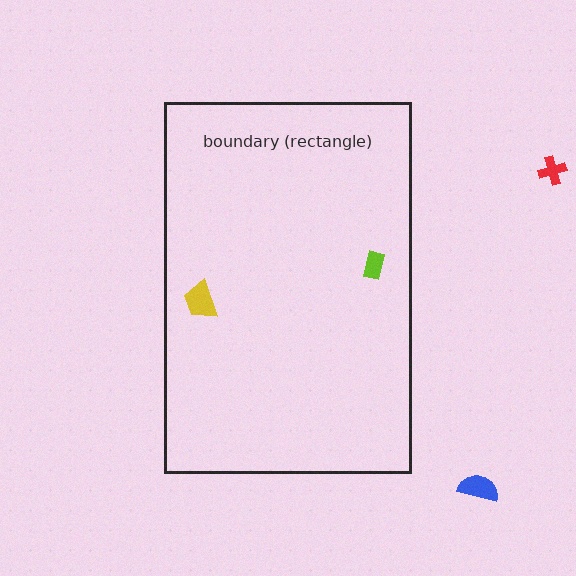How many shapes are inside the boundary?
2 inside, 2 outside.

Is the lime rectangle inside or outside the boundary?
Inside.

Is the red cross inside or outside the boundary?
Outside.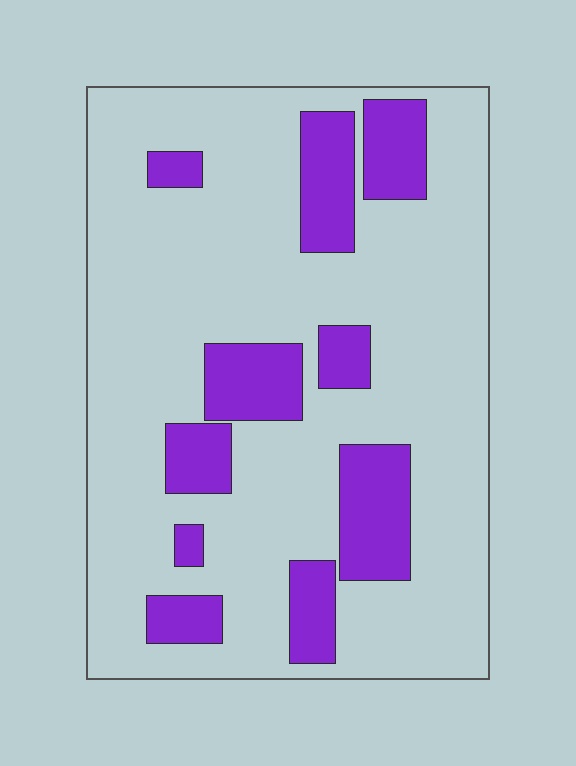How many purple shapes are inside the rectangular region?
10.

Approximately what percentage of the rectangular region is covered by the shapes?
Approximately 20%.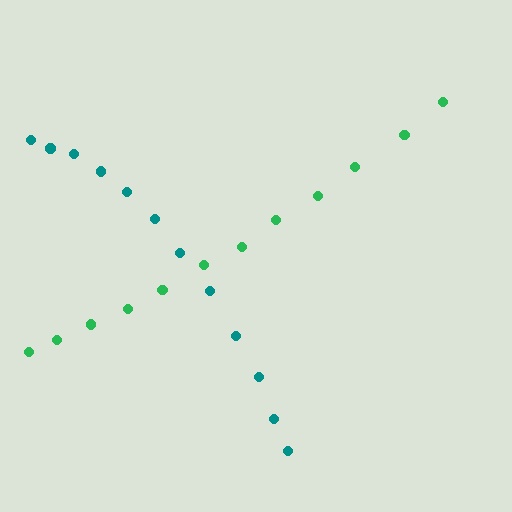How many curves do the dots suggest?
There are 2 distinct paths.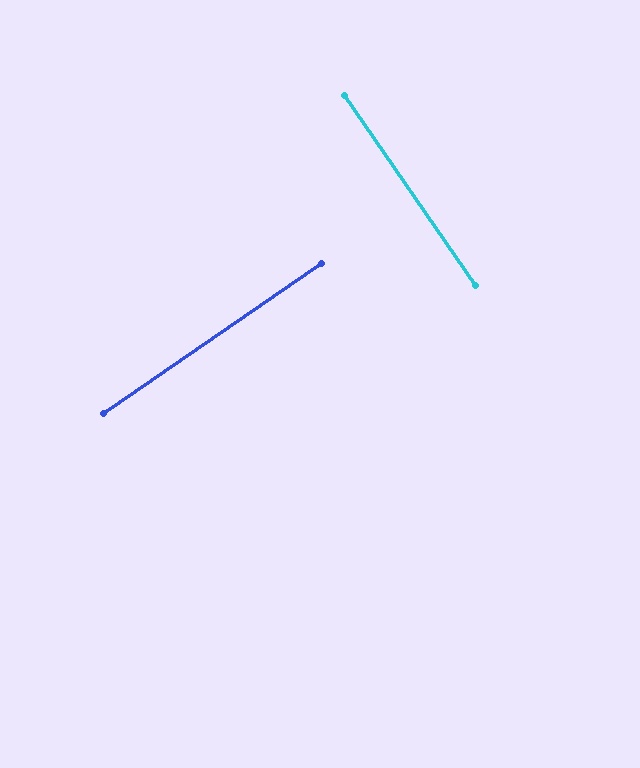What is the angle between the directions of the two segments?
Approximately 90 degrees.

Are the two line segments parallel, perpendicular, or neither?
Perpendicular — they meet at approximately 90°.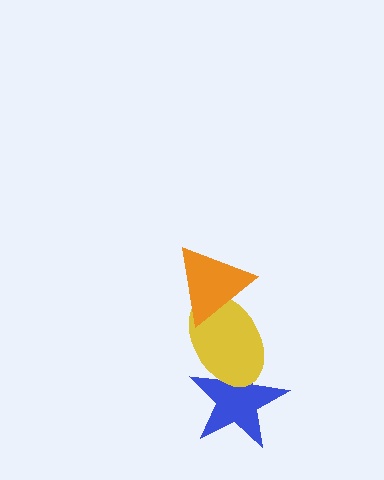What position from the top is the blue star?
The blue star is 3rd from the top.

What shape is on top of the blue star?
The yellow ellipse is on top of the blue star.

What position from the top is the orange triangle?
The orange triangle is 1st from the top.